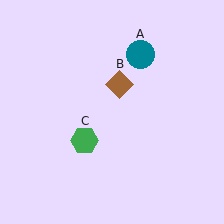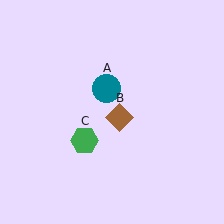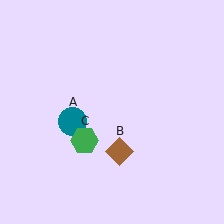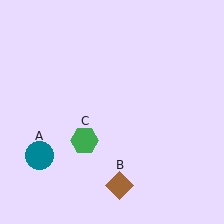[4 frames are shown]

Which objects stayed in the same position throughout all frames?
Green hexagon (object C) remained stationary.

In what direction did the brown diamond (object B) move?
The brown diamond (object B) moved down.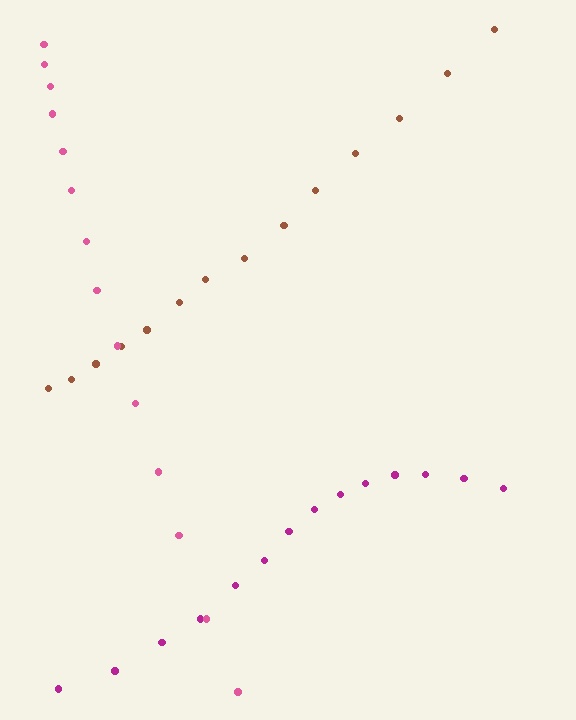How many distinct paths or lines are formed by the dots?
There are 3 distinct paths.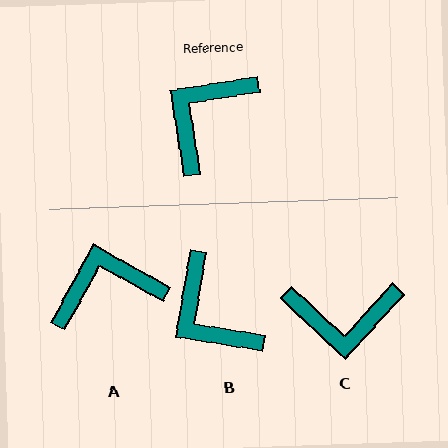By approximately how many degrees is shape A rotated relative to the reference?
Approximately 38 degrees clockwise.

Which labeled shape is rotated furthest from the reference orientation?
C, about 128 degrees away.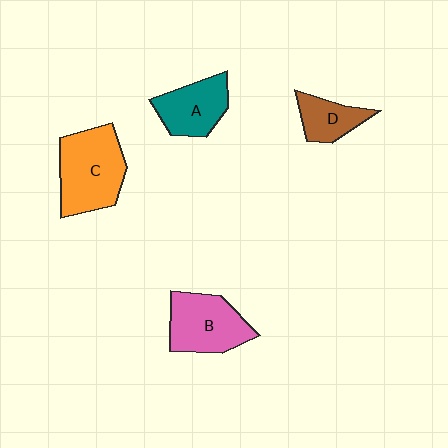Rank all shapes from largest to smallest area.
From largest to smallest: C (orange), B (pink), A (teal), D (brown).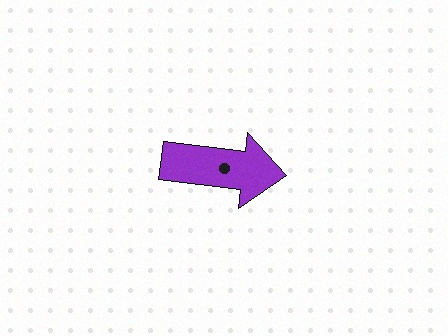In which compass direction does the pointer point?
East.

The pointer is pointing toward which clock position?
Roughly 3 o'clock.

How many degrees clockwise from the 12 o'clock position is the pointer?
Approximately 97 degrees.